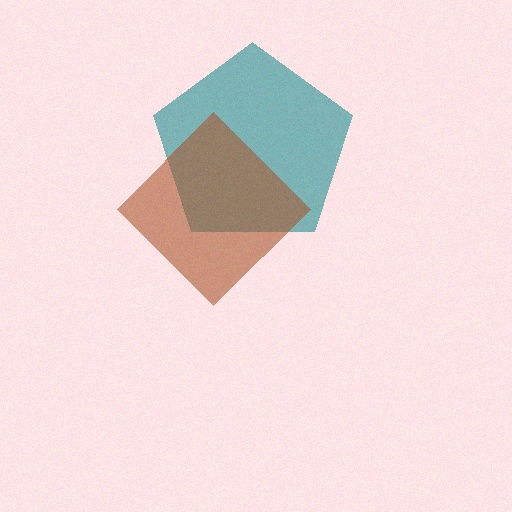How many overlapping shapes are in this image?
There are 2 overlapping shapes in the image.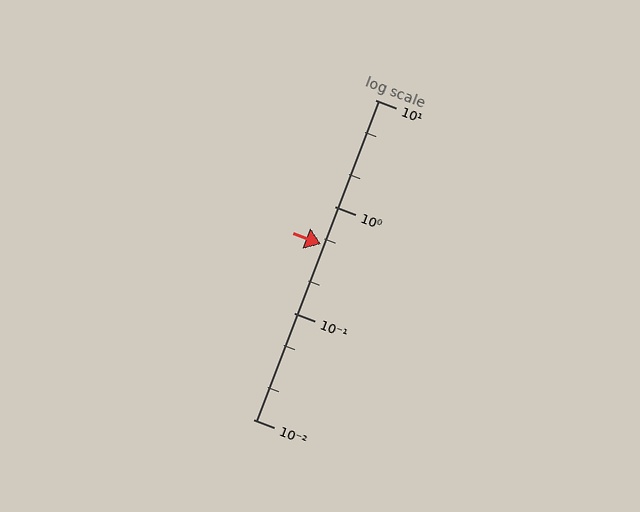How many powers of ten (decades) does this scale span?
The scale spans 3 decades, from 0.01 to 10.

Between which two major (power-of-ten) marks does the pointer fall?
The pointer is between 0.1 and 1.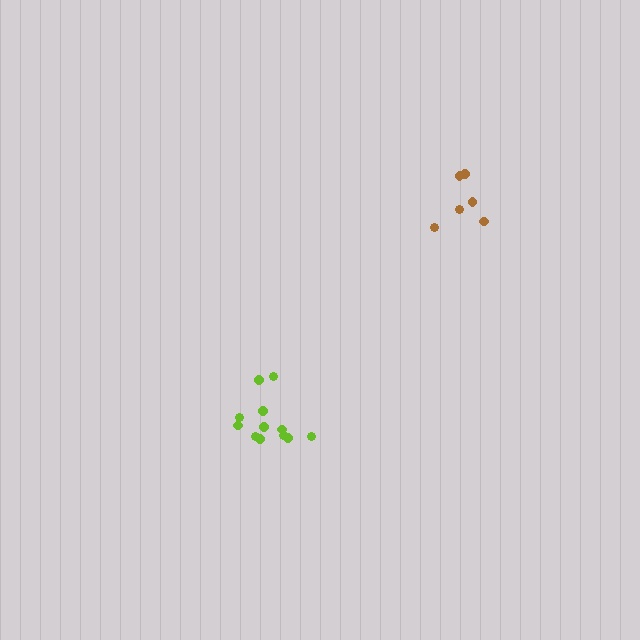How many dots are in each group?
Group 1: 12 dots, Group 2: 6 dots (18 total).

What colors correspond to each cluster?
The clusters are colored: lime, brown.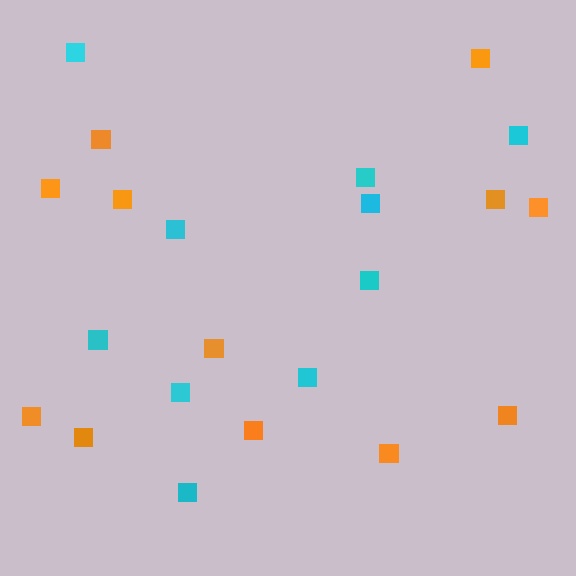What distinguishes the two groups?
There are 2 groups: one group of cyan squares (10) and one group of orange squares (12).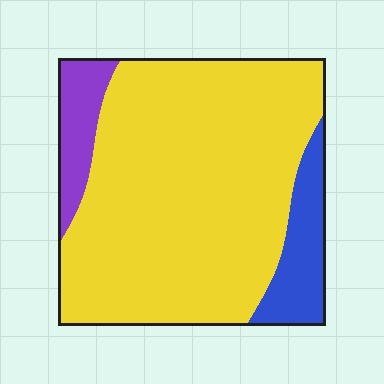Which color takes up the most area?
Yellow, at roughly 80%.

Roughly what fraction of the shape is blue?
Blue takes up about one eighth (1/8) of the shape.